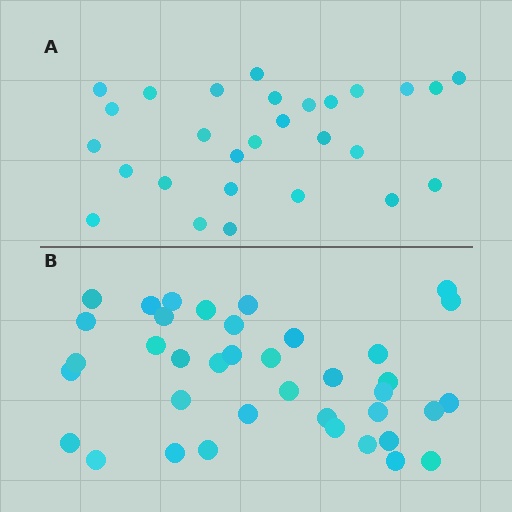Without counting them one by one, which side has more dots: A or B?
Region B (the bottom region) has more dots.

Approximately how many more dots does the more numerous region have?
Region B has roughly 10 or so more dots than region A.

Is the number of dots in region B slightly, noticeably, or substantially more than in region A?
Region B has noticeably more, but not dramatically so. The ratio is roughly 1.4 to 1.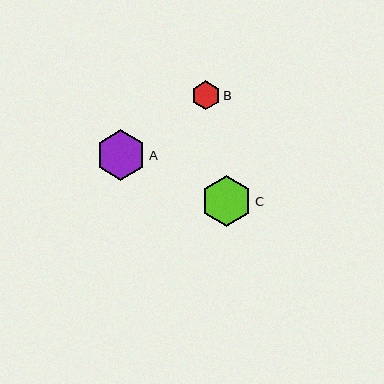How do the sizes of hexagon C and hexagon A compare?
Hexagon C and hexagon A are approximately the same size.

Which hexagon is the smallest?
Hexagon B is the smallest with a size of approximately 29 pixels.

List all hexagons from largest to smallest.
From largest to smallest: C, A, B.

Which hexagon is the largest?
Hexagon C is the largest with a size of approximately 50 pixels.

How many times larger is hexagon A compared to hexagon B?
Hexagon A is approximately 1.7 times the size of hexagon B.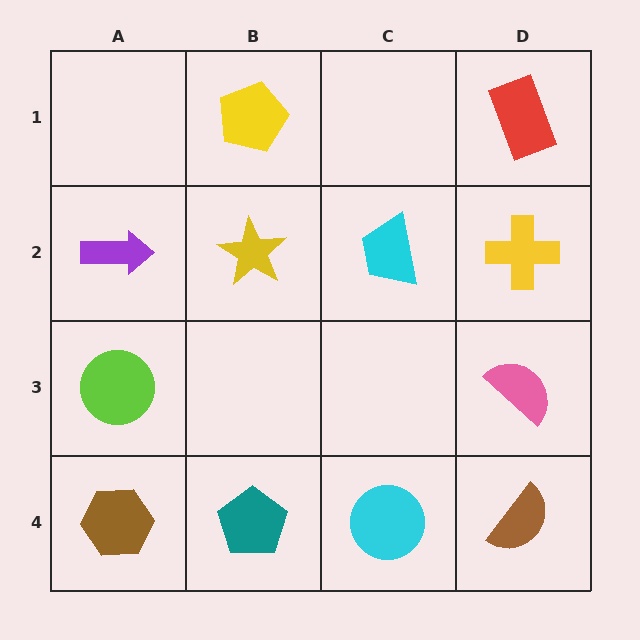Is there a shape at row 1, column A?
No, that cell is empty.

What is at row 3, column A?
A lime circle.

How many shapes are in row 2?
4 shapes.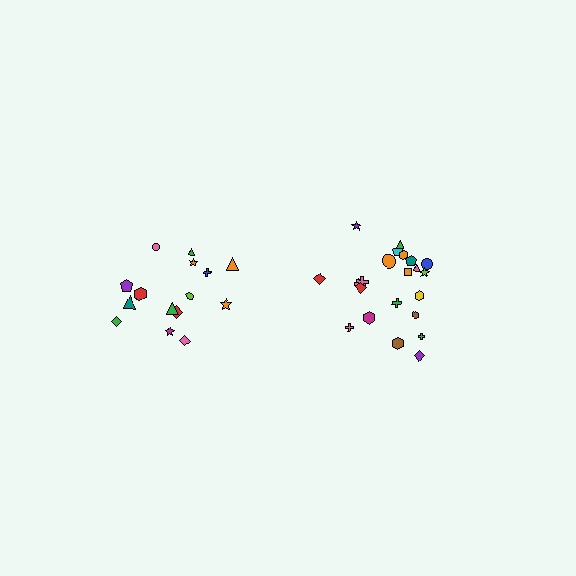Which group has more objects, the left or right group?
The right group.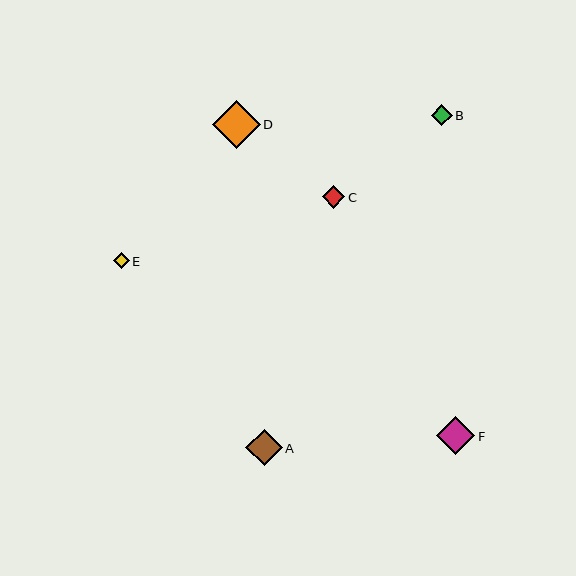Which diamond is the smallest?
Diamond E is the smallest with a size of approximately 16 pixels.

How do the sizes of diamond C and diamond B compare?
Diamond C and diamond B are approximately the same size.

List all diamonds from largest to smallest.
From largest to smallest: D, F, A, C, B, E.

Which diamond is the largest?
Diamond D is the largest with a size of approximately 48 pixels.